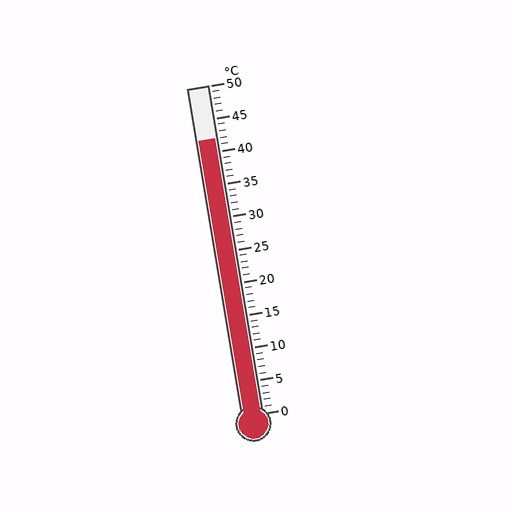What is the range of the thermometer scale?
The thermometer scale ranges from 0°C to 50°C.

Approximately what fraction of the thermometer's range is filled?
The thermometer is filled to approximately 85% of its range.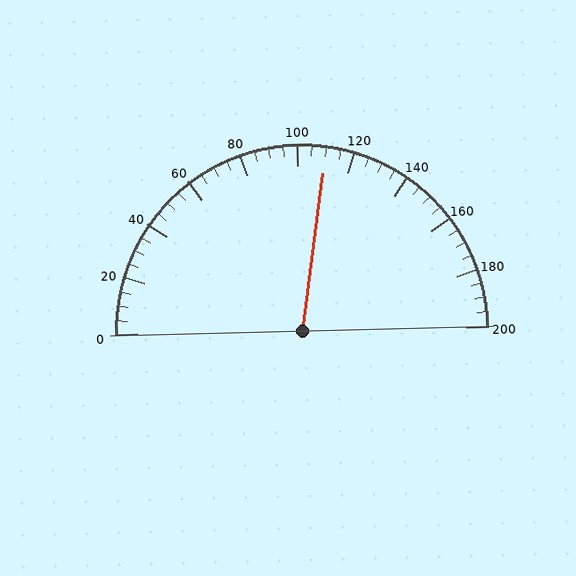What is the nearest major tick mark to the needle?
The nearest major tick mark is 120.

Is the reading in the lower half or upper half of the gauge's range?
The reading is in the upper half of the range (0 to 200).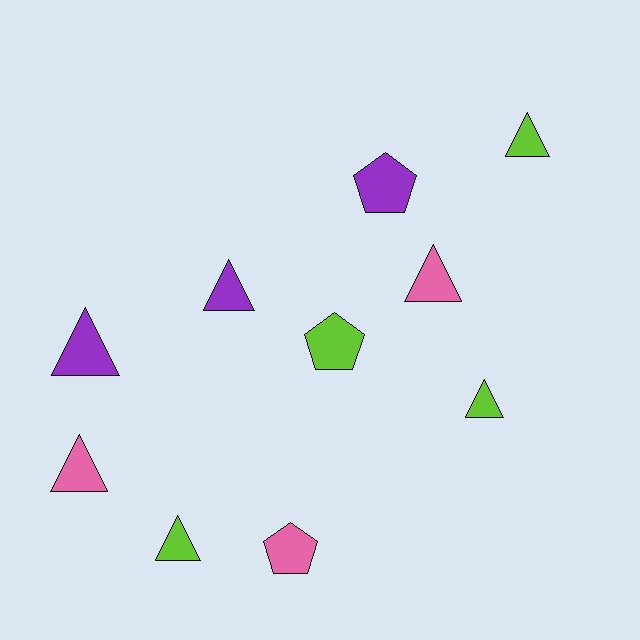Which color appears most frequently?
Lime, with 4 objects.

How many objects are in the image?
There are 10 objects.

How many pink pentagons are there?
There is 1 pink pentagon.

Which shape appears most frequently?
Triangle, with 7 objects.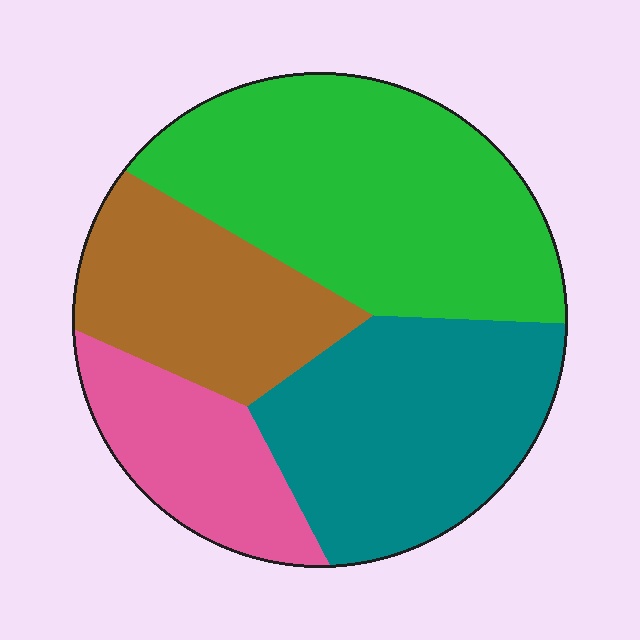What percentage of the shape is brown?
Brown covers about 20% of the shape.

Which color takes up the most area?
Green, at roughly 35%.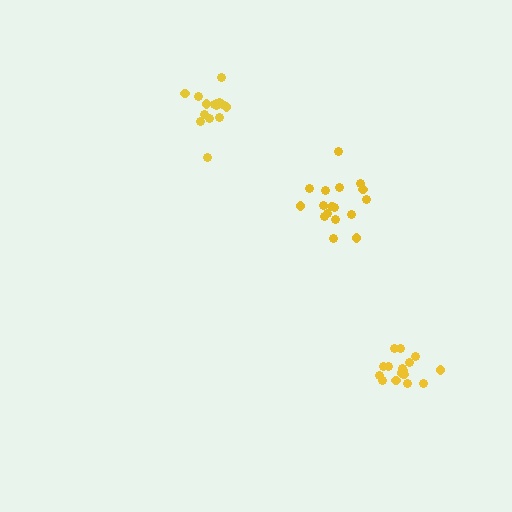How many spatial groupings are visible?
There are 3 spatial groupings.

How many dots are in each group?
Group 1: 17 dots, Group 2: 17 dots, Group 3: 15 dots (49 total).